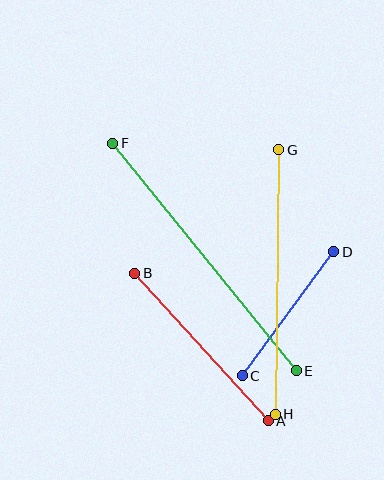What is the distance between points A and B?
The distance is approximately 199 pixels.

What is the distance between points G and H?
The distance is approximately 265 pixels.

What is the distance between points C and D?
The distance is approximately 154 pixels.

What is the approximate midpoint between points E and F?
The midpoint is at approximately (204, 257) pixels.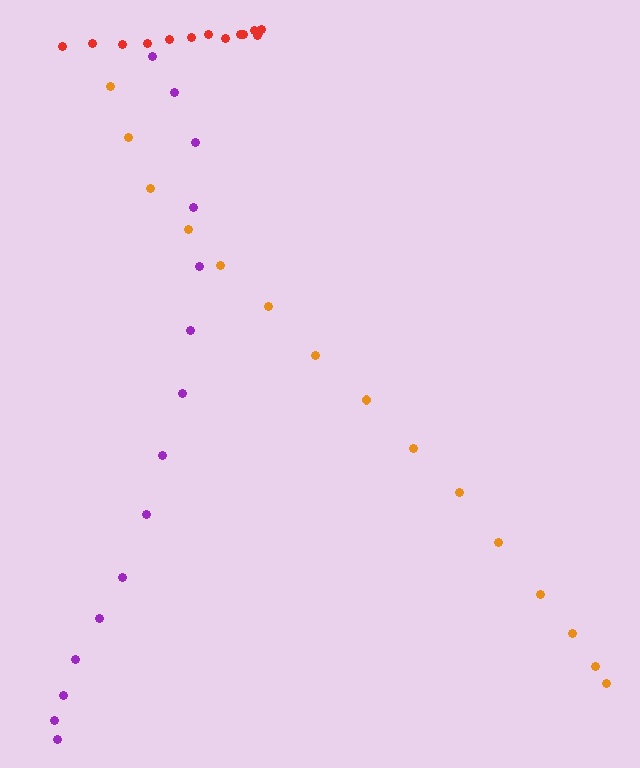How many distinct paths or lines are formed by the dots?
There are 3 distinct paths.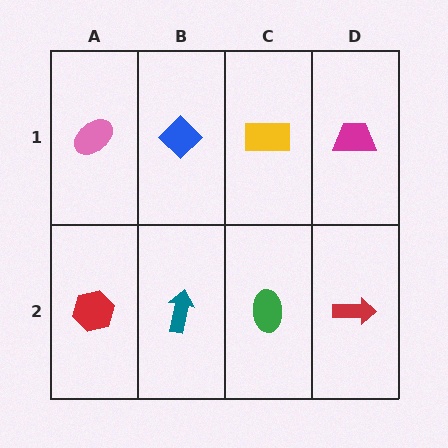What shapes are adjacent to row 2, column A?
A pink ellipse (row 1, column A), a teal arrow (row 2, column B).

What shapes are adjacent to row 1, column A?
A red hexagon (row 2, column A), a blue diamond (row 1, column B).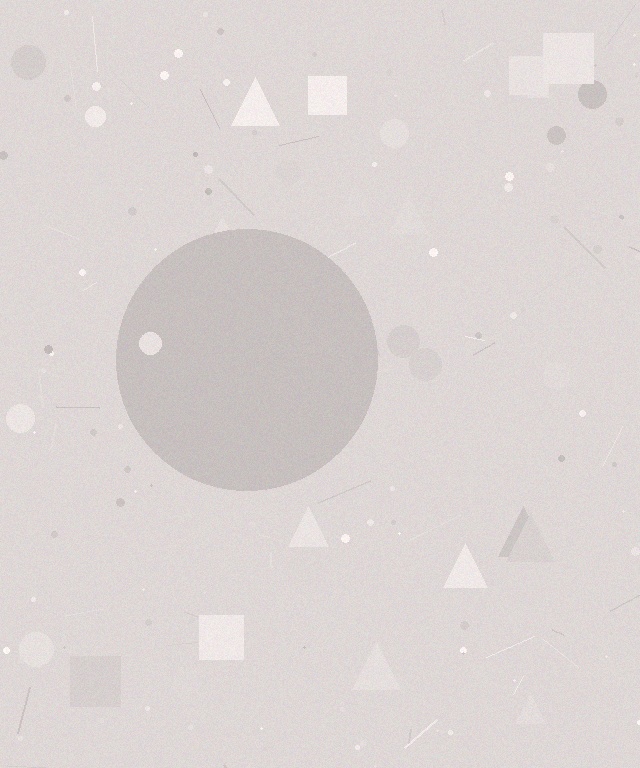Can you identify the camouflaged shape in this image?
The camouflaged shape is a circle.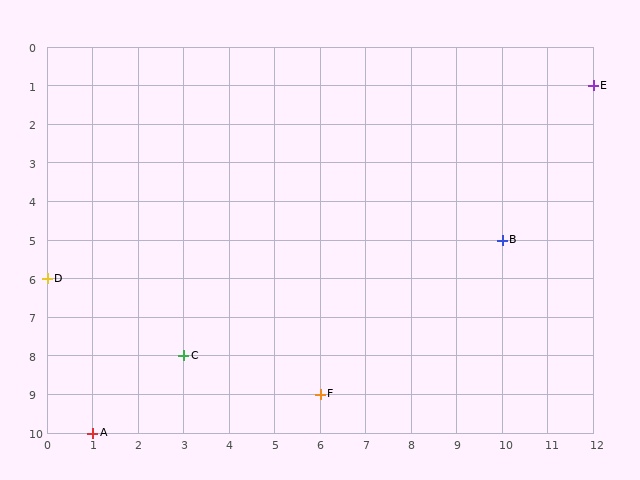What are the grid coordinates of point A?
Point A is at grid coordinates (1, 10).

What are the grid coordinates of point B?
Point B is at grid coordinates (10, 5).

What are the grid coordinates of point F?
Point F is at grid coordinates (6, 9).